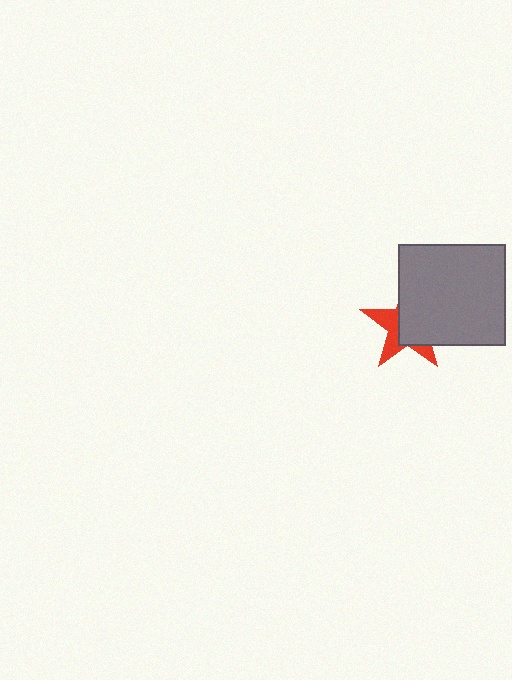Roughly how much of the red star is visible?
A small part of it is visible (roughly 39%).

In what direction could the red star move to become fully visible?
The red star could move toward the lower-left. That would shift it out from behind the gray rectangle entirely.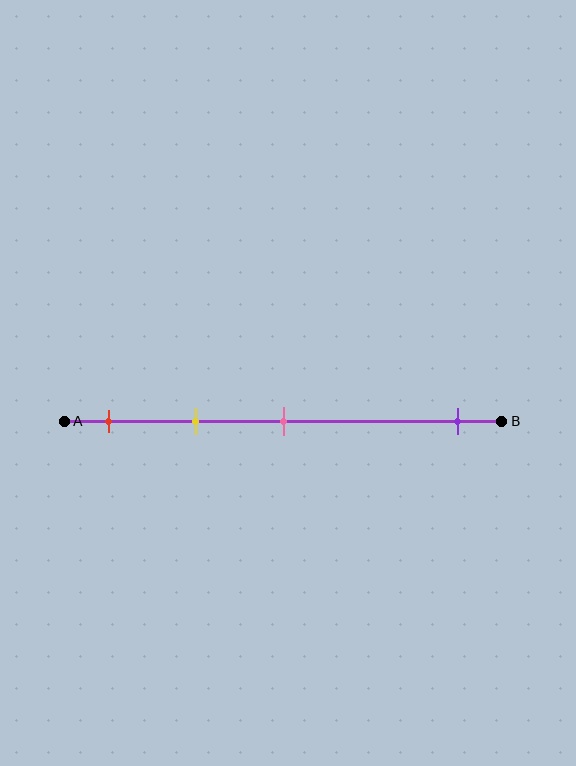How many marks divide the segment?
There are 4 marks dividing the segment.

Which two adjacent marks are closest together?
The red and yellow marks are the closest adjacent pair.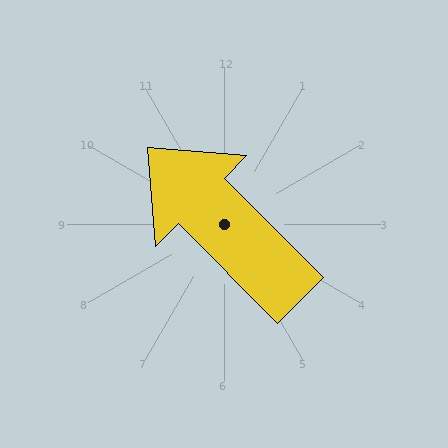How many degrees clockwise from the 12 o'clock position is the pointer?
Approximately 315 degrees.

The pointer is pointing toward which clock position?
Roughly 11 o'clock.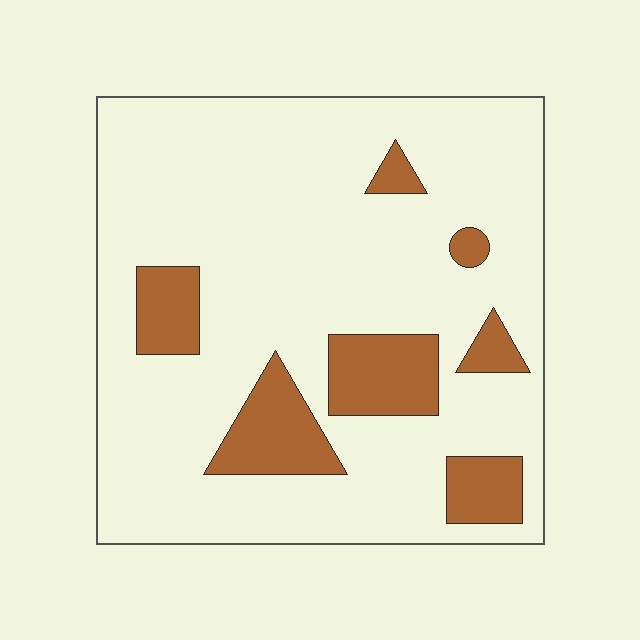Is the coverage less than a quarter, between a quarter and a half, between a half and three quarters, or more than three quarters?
Less than a quarter.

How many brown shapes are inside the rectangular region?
7.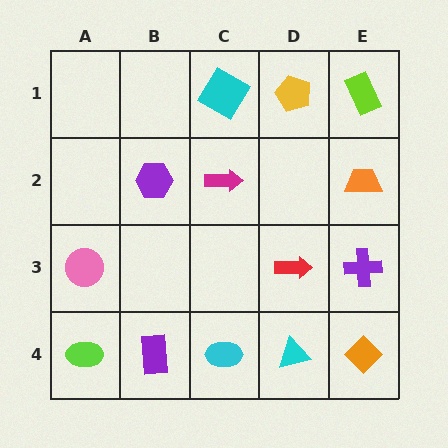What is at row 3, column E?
A purple cross.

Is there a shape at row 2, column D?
No, that cell is empty.